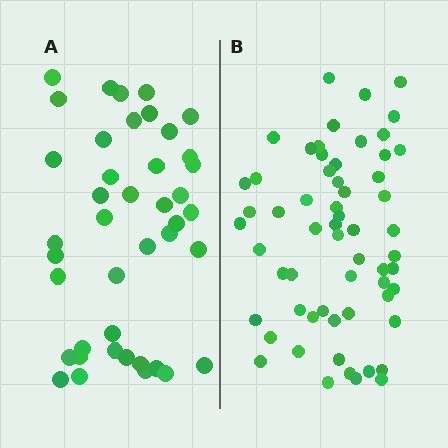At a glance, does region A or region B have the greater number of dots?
Region B (the right region) has more dots.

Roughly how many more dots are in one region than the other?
Region B has approximately 20 more dots than region A.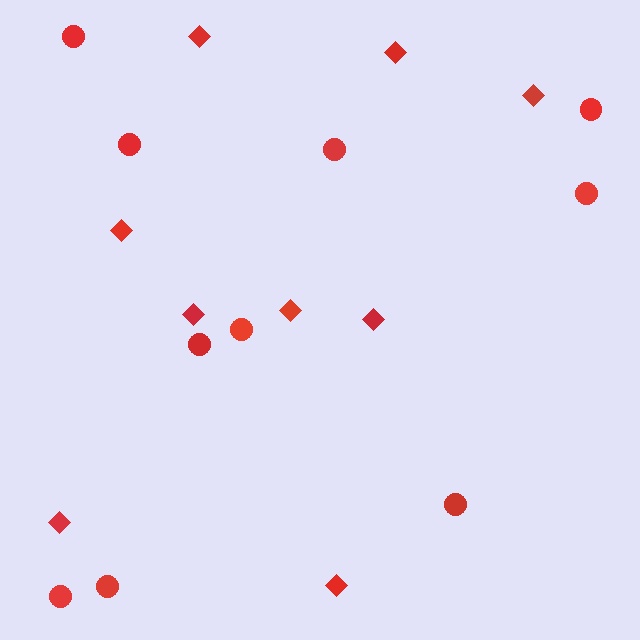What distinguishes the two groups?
There are 2 groups: one group of diamonds (9) and one group of circles (10).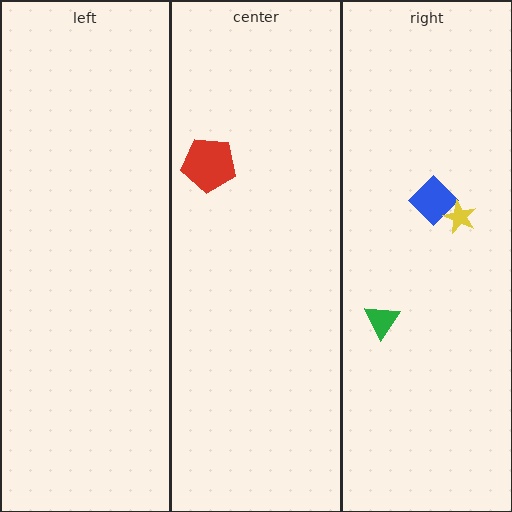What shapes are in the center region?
The red pentagon.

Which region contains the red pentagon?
The center region.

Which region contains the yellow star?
The right region.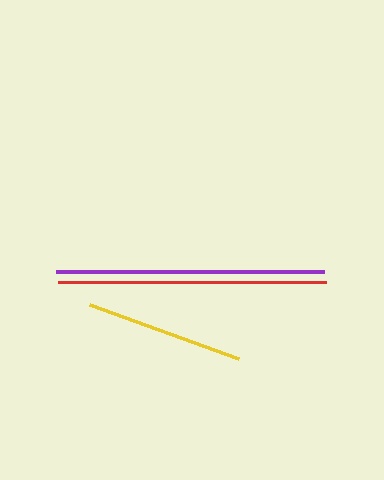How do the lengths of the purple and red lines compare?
The purple and red lines are approximately the same length.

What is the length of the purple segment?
The purple segment is approximately 269 pixels long.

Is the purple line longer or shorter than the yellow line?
The purple line is longer than the yellow line.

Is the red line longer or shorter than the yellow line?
The red line is longer than the yellow line.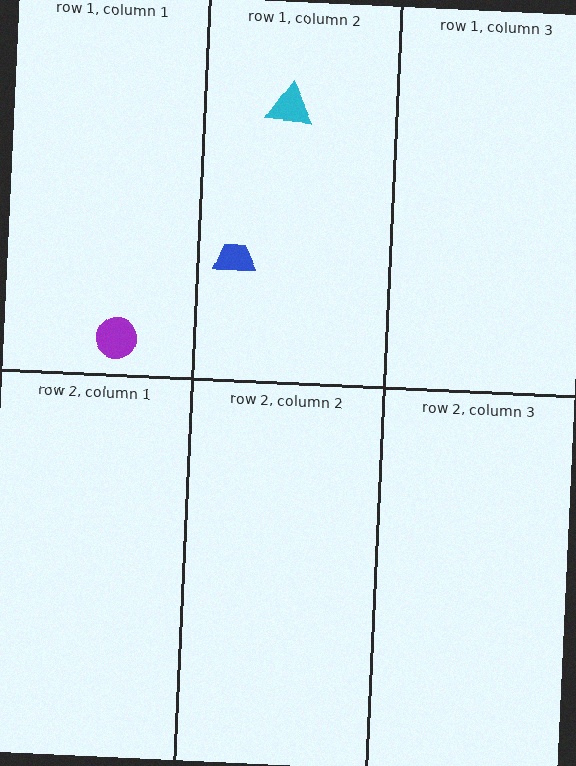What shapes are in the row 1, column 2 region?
The cyan triangle, the blue trapezoid.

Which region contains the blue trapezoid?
The row 1, column 2 region.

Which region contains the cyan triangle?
The row 1, column 2 region.